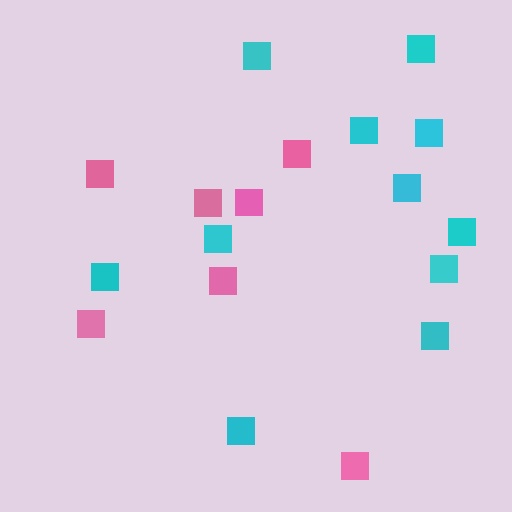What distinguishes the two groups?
There are 2 groups: one group of pink squares (7) and one group of cyan squares (11).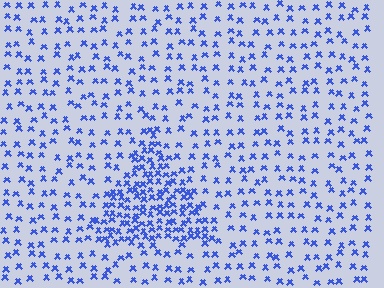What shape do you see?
I see a triangle.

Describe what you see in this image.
The image contains small blue elements arranged at two different densities. A triangle-shaped region is visible where the elements are more densely packed than the surrounding area.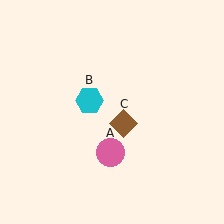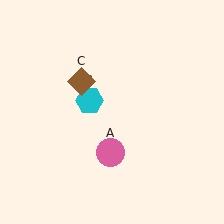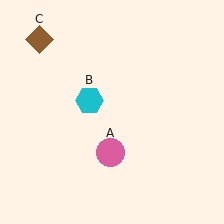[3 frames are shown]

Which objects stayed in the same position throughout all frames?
Pink circle (object A) and cyan hexagon (object B) remained stationary.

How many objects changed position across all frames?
1 object changed position: brown diamond (object C).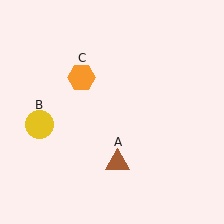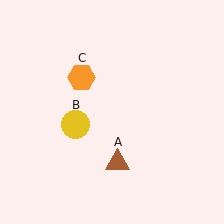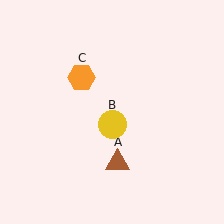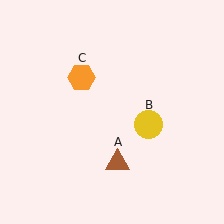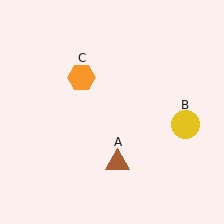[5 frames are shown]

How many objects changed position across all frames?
1 object changed position: yellow circle (object B).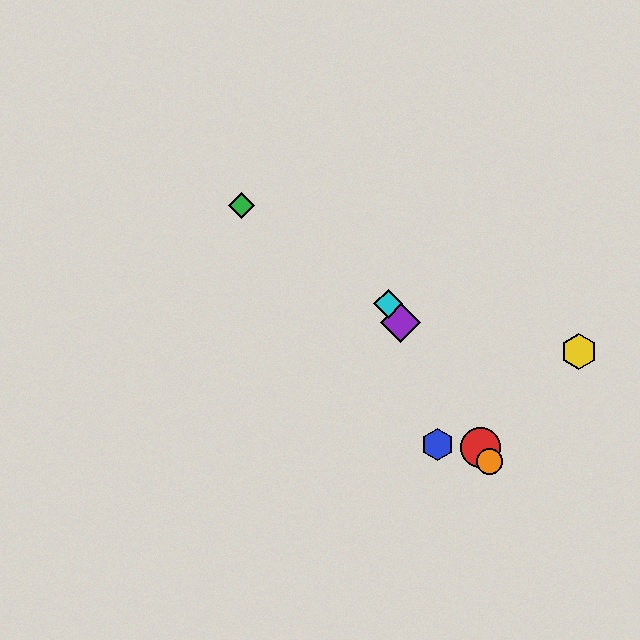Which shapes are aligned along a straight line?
The red circle, the purple diamond, the orange circle, the cyan diamond are aligned along a straight line.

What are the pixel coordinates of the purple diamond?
The purple diamond is at (400, 323).